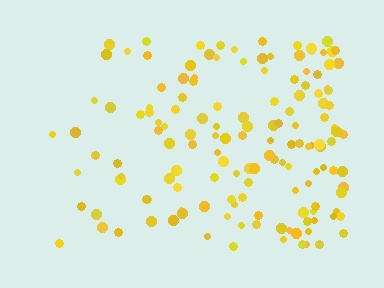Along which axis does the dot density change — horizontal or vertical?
Horizontal.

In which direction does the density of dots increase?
From left to right, with the right side densest.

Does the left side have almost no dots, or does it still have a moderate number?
Still a moderate number, just noticeably fewer than the right.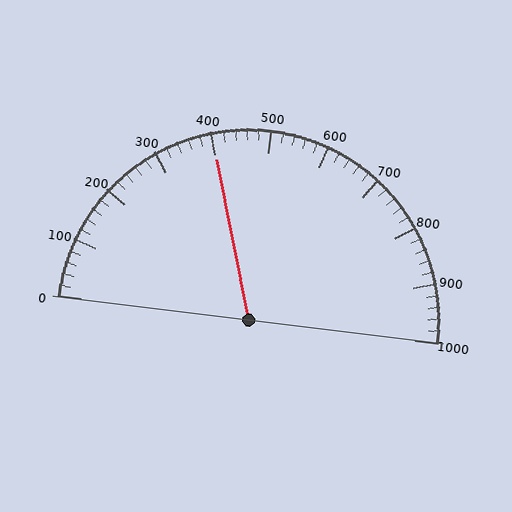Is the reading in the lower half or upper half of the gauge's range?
The reading is in the lower half of the range (0 to 1000).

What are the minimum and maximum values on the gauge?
The gauge ranges from 0 to 1000.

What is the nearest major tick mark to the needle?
The nearest major tick mark is 400.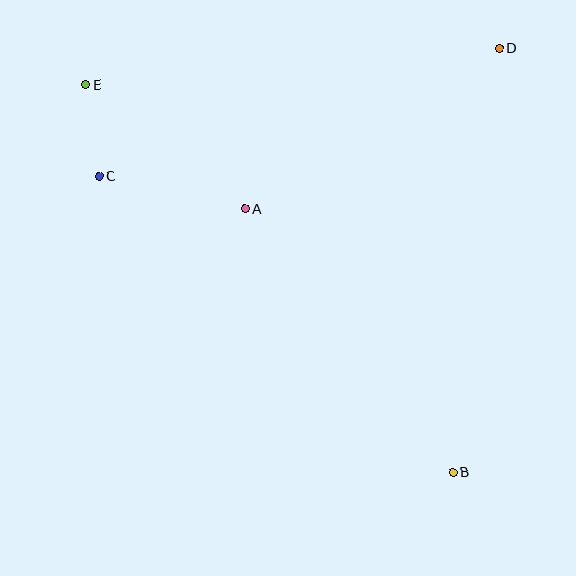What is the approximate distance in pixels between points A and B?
The distance between A and B is approximately 336 pixels.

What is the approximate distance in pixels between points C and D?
The distance between C and D is approximately 420 pixels.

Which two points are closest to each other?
Points C and E are closest to each other.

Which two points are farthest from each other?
Points B and E are farthest from each other.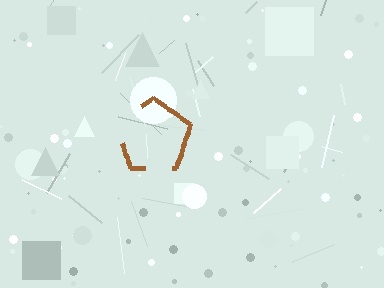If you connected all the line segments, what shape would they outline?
They would outline a pentagon.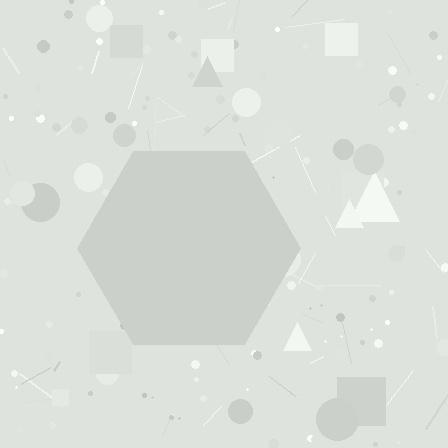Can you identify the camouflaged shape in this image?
The camouflaged shape is a hexagon.